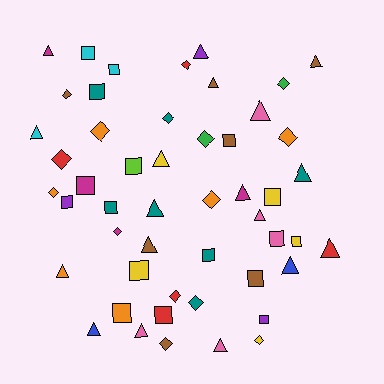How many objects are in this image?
There are 50 objects.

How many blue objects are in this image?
There are 2 blue objects.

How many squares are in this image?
There are 17 squares.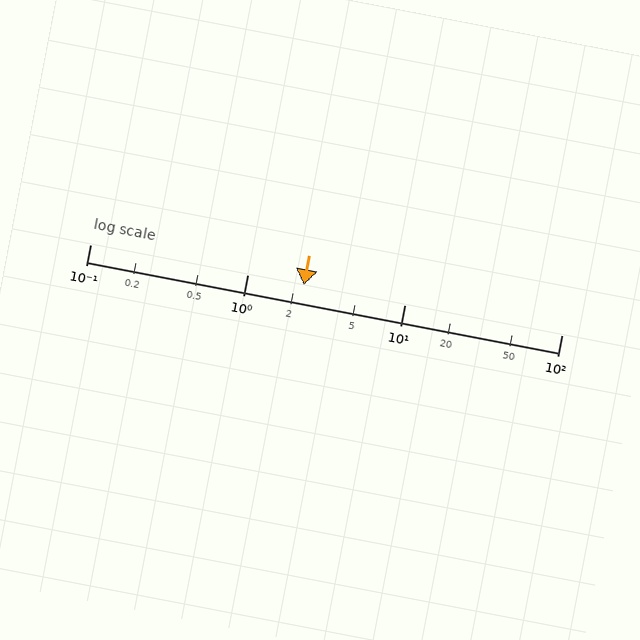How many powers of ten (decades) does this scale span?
The scale spans 3 decades, from 0.1 to 100.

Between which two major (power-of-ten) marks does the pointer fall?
The pointer is between 1 and 10.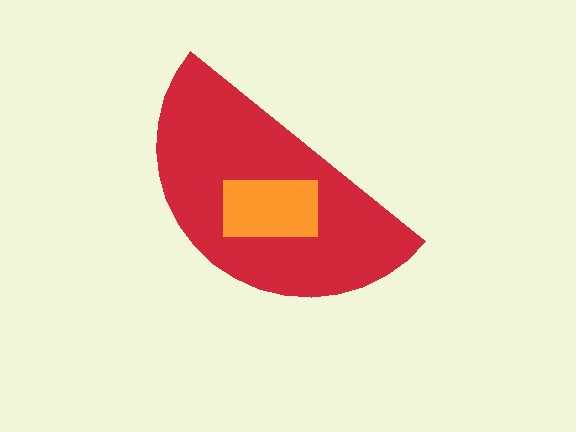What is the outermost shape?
The red semicircle.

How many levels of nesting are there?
2.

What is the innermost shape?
The orange rectangle.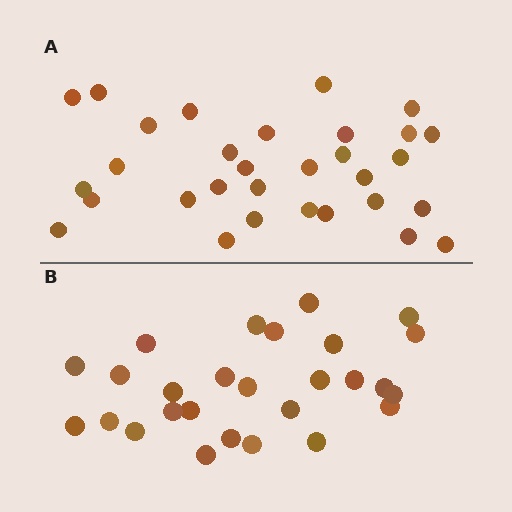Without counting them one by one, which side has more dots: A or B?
Region A (the top region) has more dots.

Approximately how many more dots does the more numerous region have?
Region A has about 4 more dots than region B.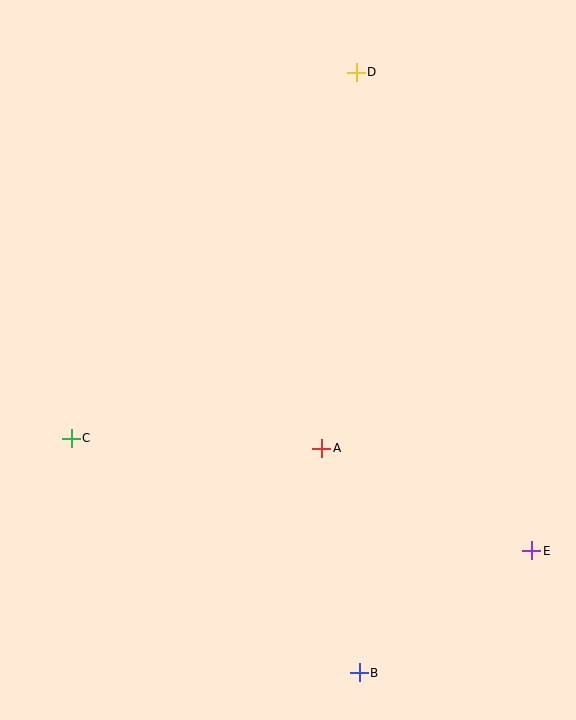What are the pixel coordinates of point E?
Point E is at (532, 551).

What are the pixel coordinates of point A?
Point A is at (321, 448).